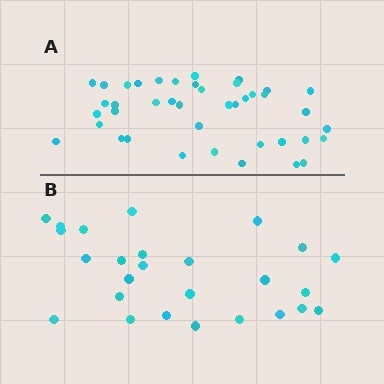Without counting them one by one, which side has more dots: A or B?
Region A (the top region) has more dots.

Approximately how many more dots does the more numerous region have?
Region A has approximately 15 more dots than region B.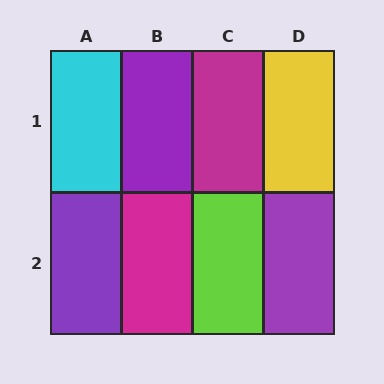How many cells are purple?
3 cells are purple.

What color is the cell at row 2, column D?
Purple.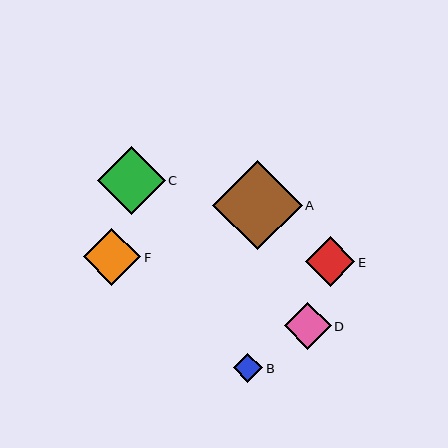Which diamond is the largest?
Diamond A is the largest with a size of approximately 89 pixels.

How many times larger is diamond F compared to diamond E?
Diamond F is approximately 1.2 times the size of diamond E.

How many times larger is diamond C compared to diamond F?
Diamond C is approximately 1.2 times the size of diamond F.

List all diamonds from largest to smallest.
From largest to smallest: A, C, F, E, D, B.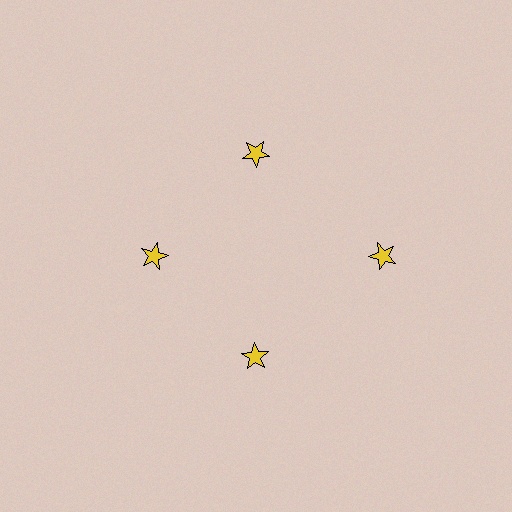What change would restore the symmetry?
The symmetry would be restored by moving it inward, back onto the ring so that all 4 stars sit at equal angles and equal distance from the center.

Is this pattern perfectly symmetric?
No. The 4 yellow stars are arranged in a ring, but one element near the 3 o'clock position is pushed outward from the center, breaking the 4-fold rotational symmetry.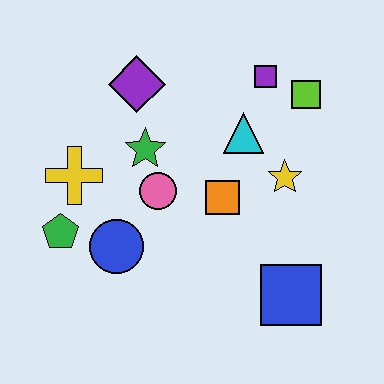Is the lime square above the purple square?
No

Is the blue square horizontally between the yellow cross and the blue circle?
No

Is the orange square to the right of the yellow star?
No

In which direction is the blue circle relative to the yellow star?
The blue circle is to the left of the yellow star.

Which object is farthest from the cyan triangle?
The green pentagon is farthest from the cyan triangle.